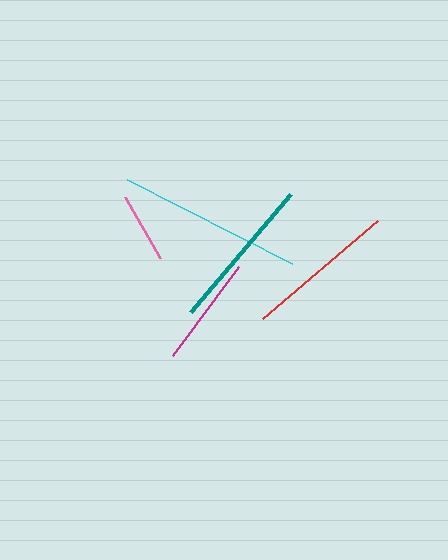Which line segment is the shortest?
The pink line is the shortest at approximately 71 pixels.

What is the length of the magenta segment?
The magenta segment is approximately 111 pixels long.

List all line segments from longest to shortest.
From longest to shortest: cyan, teal, red, magenta, pink.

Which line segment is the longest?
The cyan line is the longest at approximately 185 pixels.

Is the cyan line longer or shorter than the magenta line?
The cyan line is longer than the magenta line.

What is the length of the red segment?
The red segment is approximately 151 pixels long.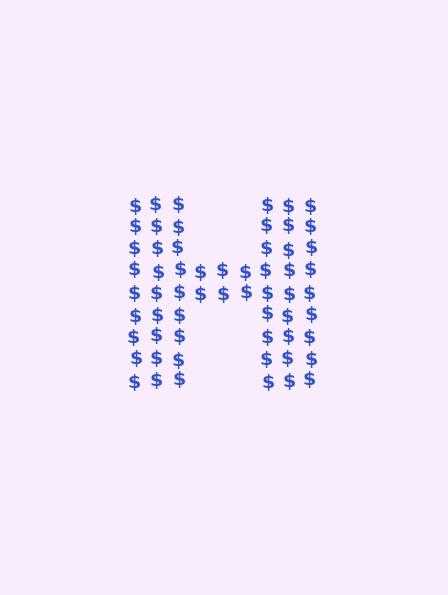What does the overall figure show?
The overall figure shows the letter H.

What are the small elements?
The small elements are dollar signs.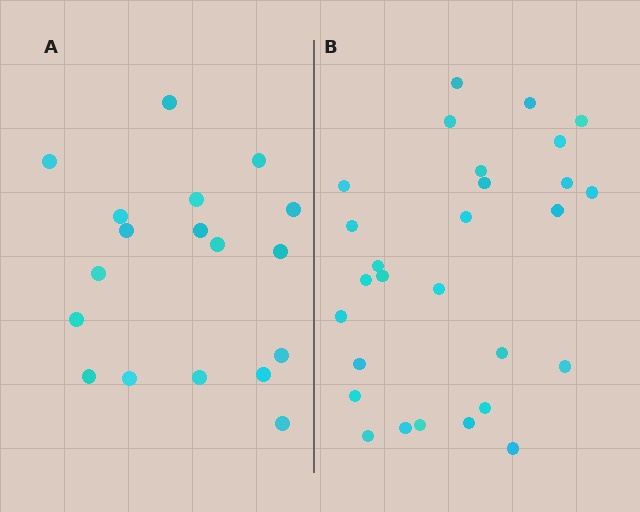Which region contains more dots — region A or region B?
Region B (the right region) has more dots.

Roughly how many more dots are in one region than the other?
Region B has roughly 10 or so more dots than region A.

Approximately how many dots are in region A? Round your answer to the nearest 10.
About 20 dots. (The exact count is 18, which rounds to 20.)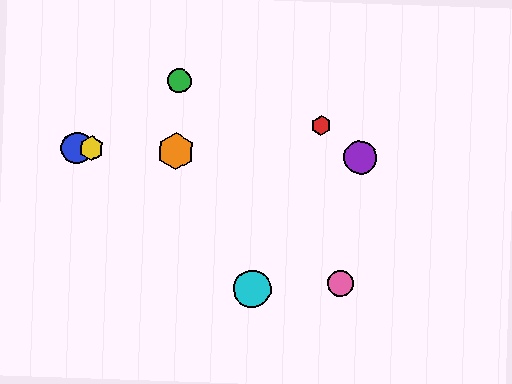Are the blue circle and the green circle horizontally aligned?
No, the blue circle is at y≈148 and the green circle is at y≈81.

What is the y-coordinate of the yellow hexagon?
The yellow hexagon is at y≈148.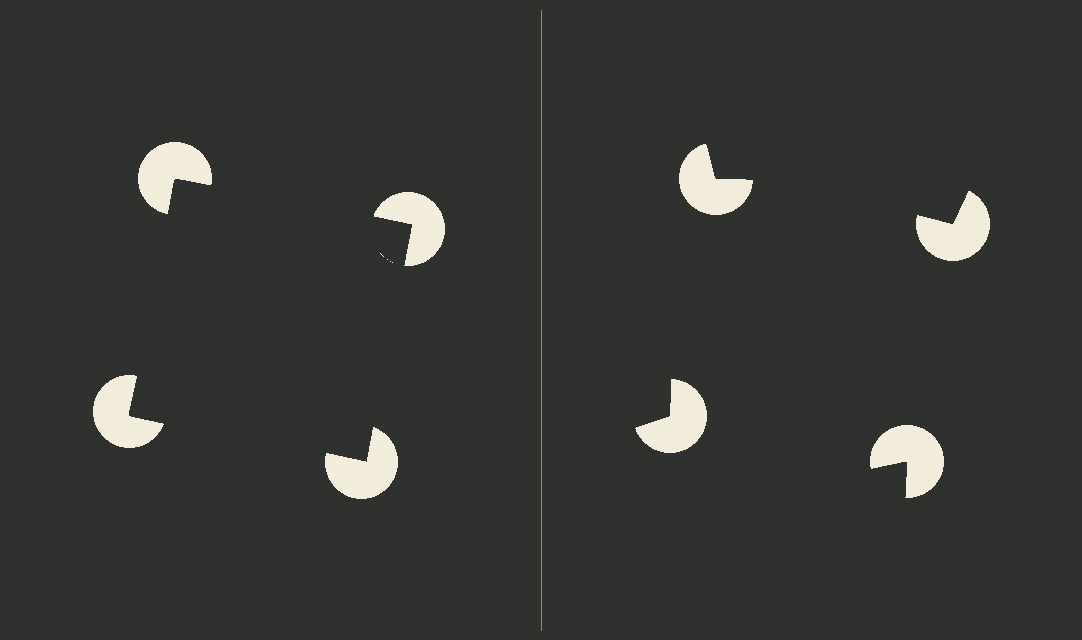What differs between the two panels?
The pac-man discs are positioned identically on both sides; only the wedge orientations differ. On the left they align to a square; on the right they are misaligned.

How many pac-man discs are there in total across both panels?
8 — 4 on each side.